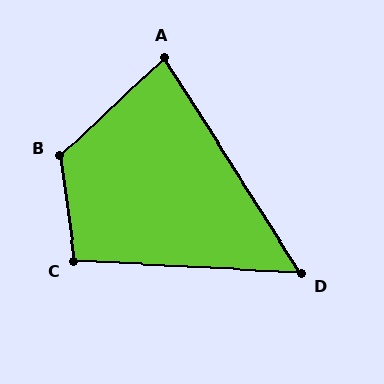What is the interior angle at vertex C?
Approximately 101 degrees (obtuse).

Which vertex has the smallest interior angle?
D, at approximately 54 degrees.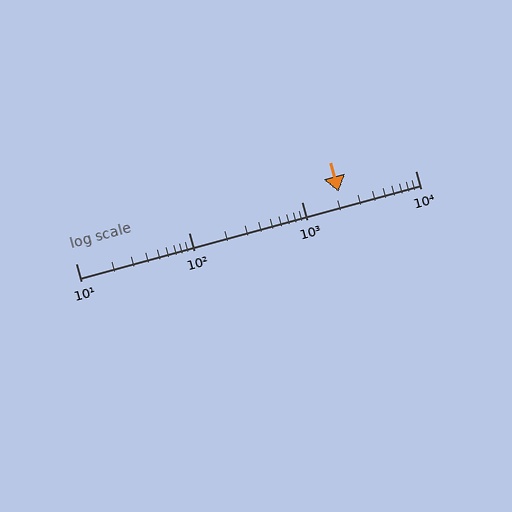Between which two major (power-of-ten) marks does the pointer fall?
The pointer is between 1000 and 10000.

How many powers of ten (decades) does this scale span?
The scale spans 3 decades, from 10 to 10000.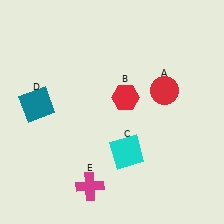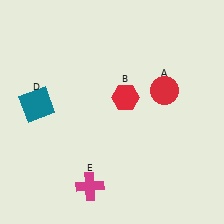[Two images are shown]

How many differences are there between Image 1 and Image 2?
There is 1 difference between the two images.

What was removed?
The cyan square (C) was removed in Image 2.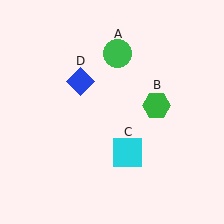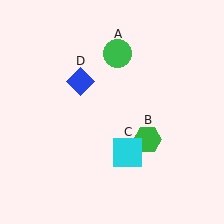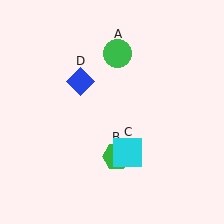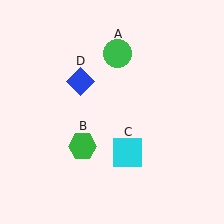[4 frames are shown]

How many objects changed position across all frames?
1 object changed position: green hexagon (object B).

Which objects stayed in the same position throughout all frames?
Green circle (object A) and cyan square (object C) and blue diamond (object D) remained stationary.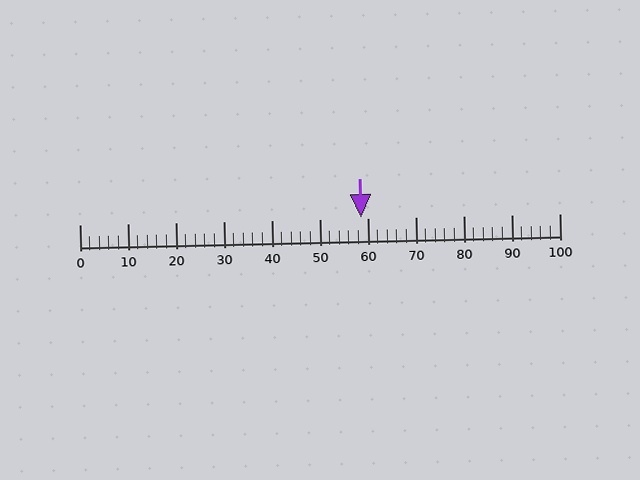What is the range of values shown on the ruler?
The ruler shows values from 0 to 100.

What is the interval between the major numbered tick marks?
The major tick marks are spaced 10 units apart.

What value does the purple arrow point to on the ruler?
The purple arrow points to approximately 59.